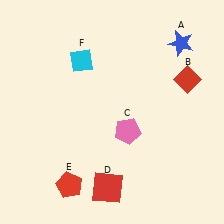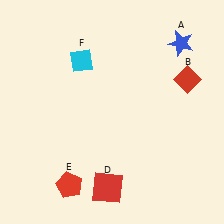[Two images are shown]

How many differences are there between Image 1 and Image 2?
There is 1 difference between the two images.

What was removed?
The pink pentagon (C) was removed in Image 2.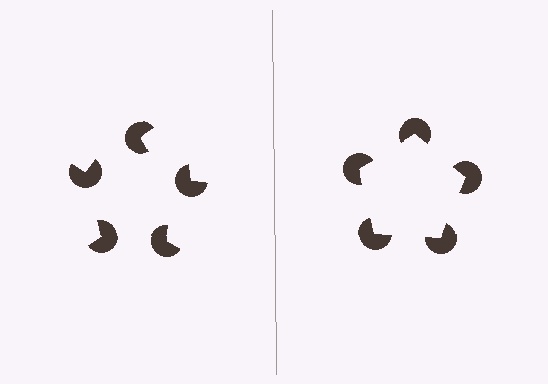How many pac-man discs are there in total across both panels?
10 — 5 on each side.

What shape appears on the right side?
An illusory pentagon.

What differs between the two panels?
The pac-man discs are positioned identically on both sides; only the wedge orientations differ. On the right they align to a pentagon; on the left they are misaligned.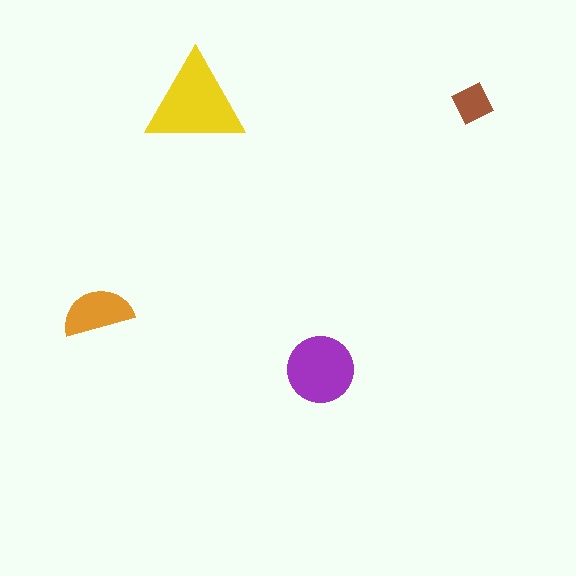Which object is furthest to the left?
The orange semicircle is leftmost.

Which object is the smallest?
The brown square.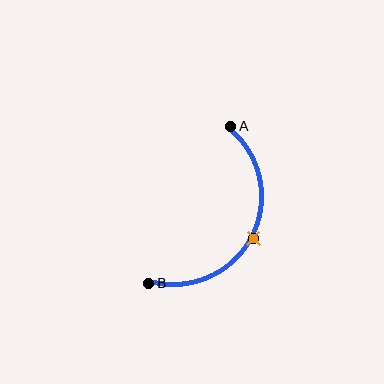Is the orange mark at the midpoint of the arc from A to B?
Yes. The orange mark lies on the arc at equal arc-length from both A and B — it is the arc midpoint.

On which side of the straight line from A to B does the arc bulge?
The arc bulges to the right of the straight line connecting A and B.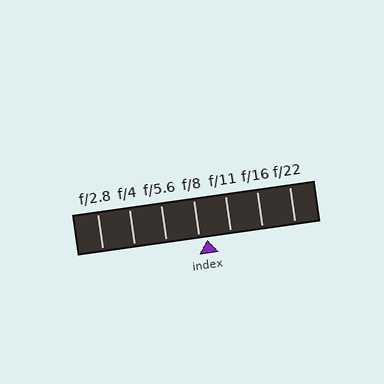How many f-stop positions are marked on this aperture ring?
There are 7 f-stop positions marked.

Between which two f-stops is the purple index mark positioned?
The index mark is between f/8 and f/11.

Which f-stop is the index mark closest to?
The index mark is closest to f/8.